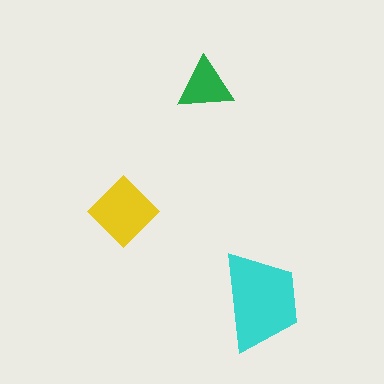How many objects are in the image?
There are 3 objects in the image.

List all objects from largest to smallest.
The cyan trapezoid, the yellow diamond, the green triangle.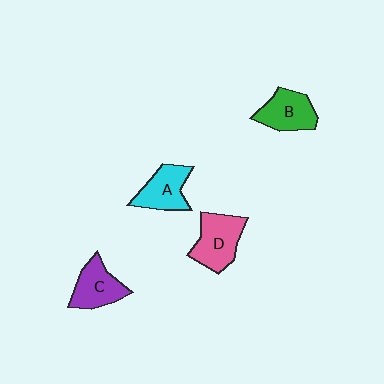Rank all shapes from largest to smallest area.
From largest to smallest: D (pink), B (green), C (purple), A (cyan).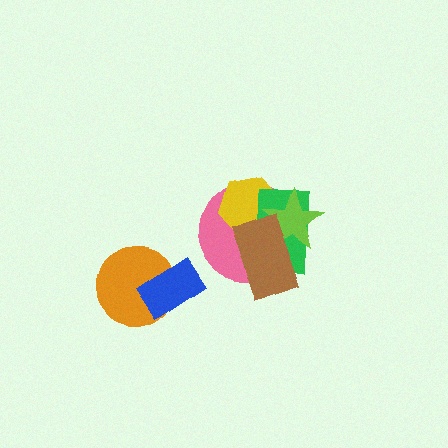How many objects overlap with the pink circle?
4 objects overlap with the pink circle.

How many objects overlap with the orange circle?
1 object overlaps with the orange circle.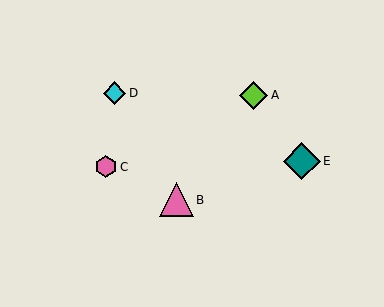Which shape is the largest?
The teal diamond (labeled E) is the largest.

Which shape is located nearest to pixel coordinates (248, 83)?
The lime diamond (labeled A) at (254, 95) is nearest to that location.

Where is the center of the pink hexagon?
The center of the pink hexagon is at (106, 167).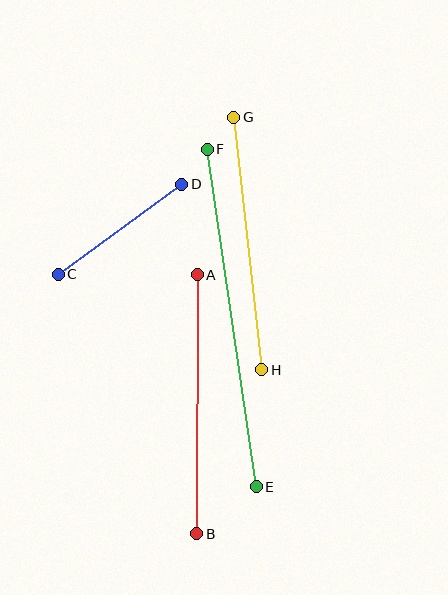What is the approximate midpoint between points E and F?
The midpoint is at approximately (232, 318) pixels.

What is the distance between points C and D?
The distance is approximately 153 pixels.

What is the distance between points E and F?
The distance is approximately 341 pixels.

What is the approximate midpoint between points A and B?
The midpoint is at approximately (197, 404) pixels.